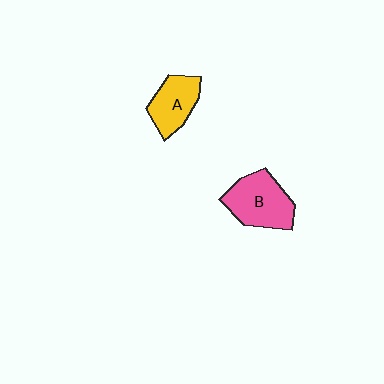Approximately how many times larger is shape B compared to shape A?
Approximately 1.3 times.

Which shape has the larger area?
Shape B (pink).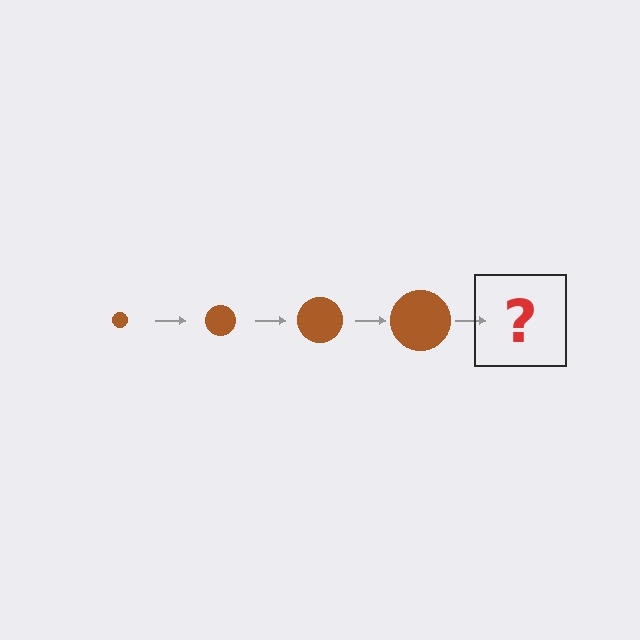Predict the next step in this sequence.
The next step is a brown circle, larger than the previous one.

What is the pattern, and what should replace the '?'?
The pattern is that the circle gets progressively larger each step. The '?' should be a brown circle, larger than the previous one.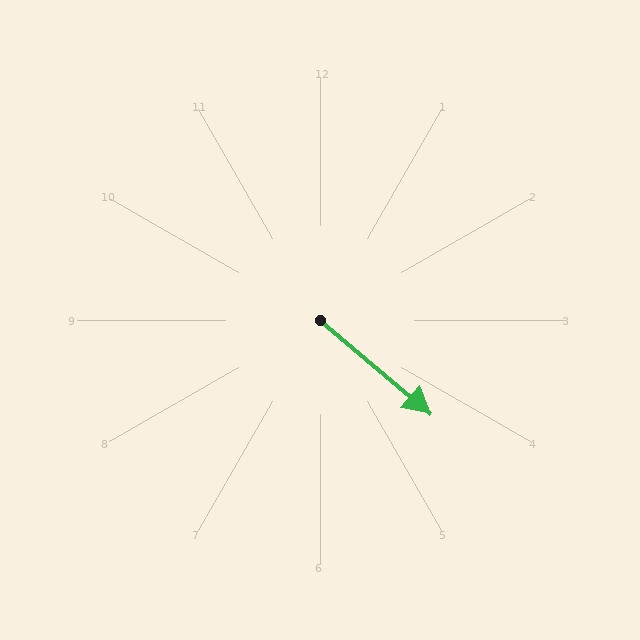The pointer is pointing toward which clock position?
Roughly 4 o'clock.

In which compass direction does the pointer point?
Southeast.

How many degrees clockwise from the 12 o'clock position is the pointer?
Approximately 130 degrees.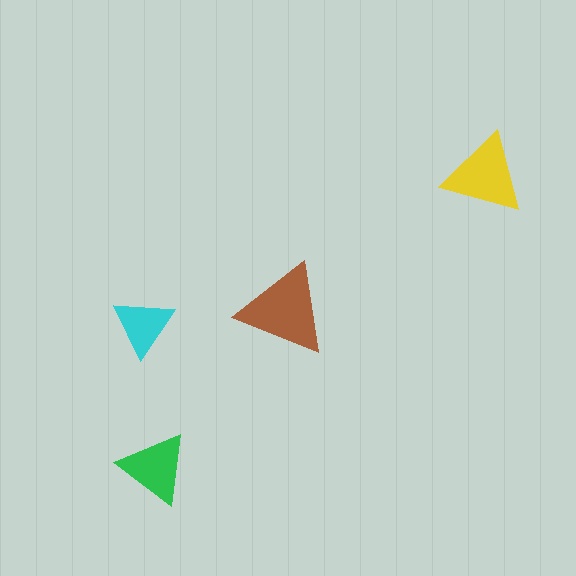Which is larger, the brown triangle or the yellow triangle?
The brown one.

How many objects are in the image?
There are 4 objects in the image.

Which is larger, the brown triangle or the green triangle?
The brown one.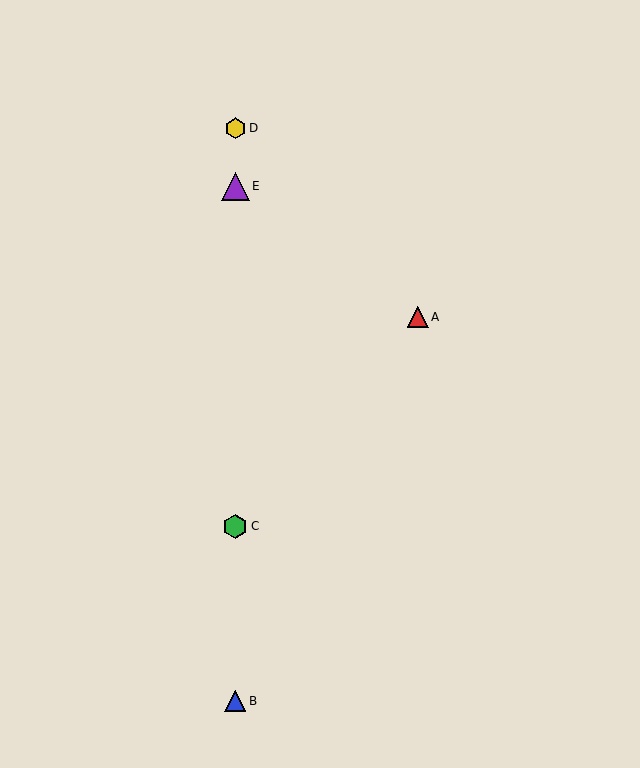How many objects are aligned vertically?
4 objects (B, C, D, E) are aligned vertically.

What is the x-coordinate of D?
Object D is at x≈235.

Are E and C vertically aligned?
Yes, both are at x≈235.